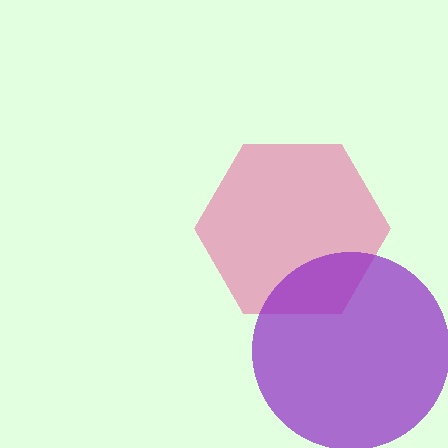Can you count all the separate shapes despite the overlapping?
Yes, there are 2 separate shapes.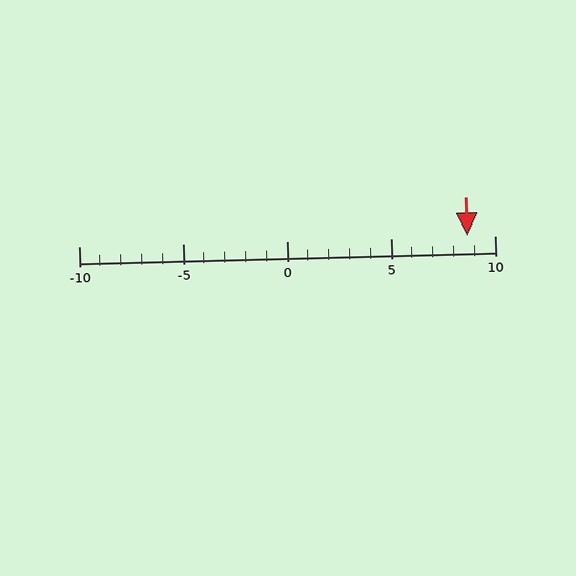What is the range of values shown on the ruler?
The ruler shows values from -10 to 10.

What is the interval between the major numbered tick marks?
The major tick marks are spaced 5 units apart.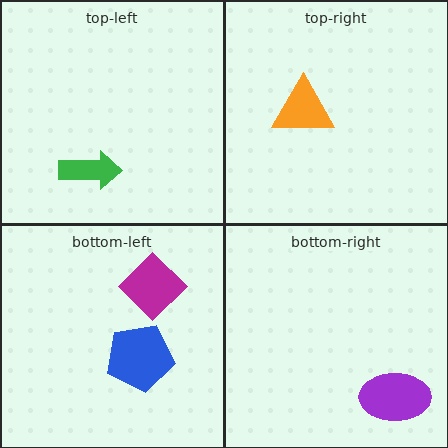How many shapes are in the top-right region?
1.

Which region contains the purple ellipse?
The bottom-right region.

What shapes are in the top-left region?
The green arrow.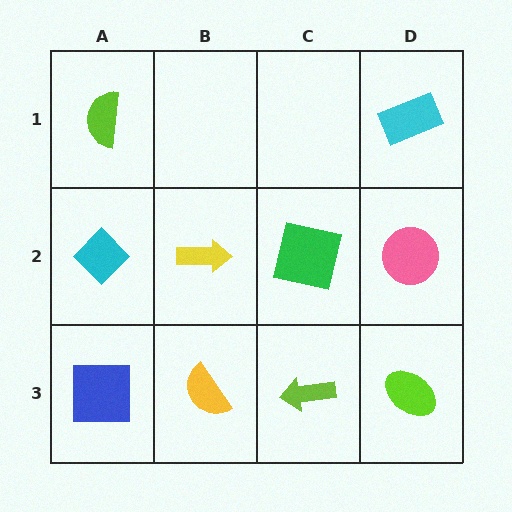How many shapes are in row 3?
4 shapes.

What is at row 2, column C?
A green square.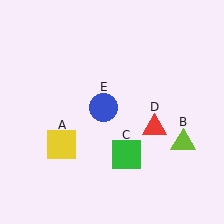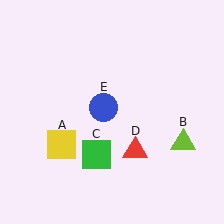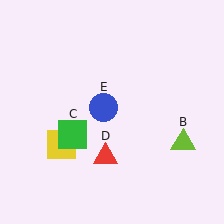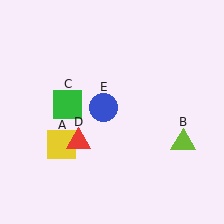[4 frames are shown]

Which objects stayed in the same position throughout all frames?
Yellow square (object A) and lime triangle (object B) and blue circle (object E) remained stationary.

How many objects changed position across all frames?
2 objects changed position: green square (object C), red triangle (object D).